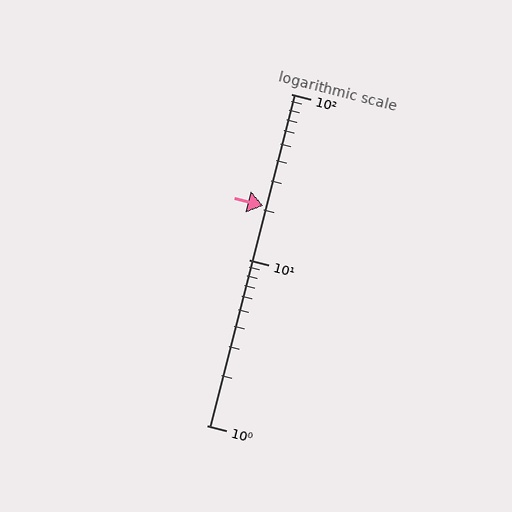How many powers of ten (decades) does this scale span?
The scale spans 2 decades, from 1 to 100.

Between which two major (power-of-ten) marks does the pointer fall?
The pointer is between 10 and 100.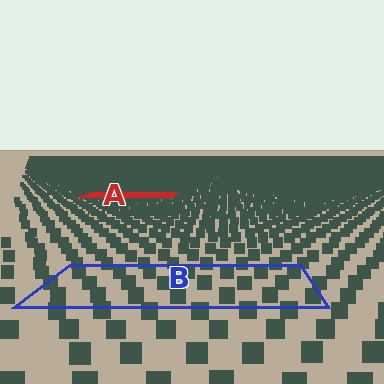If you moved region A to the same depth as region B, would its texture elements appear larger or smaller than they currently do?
They would appear larger. At a closer depth, the same texture elements are projected at a bigger on-screen size.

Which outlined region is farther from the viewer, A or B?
Region A is farther from the viewer — the texture elements inside it appear smaller and more densely packed.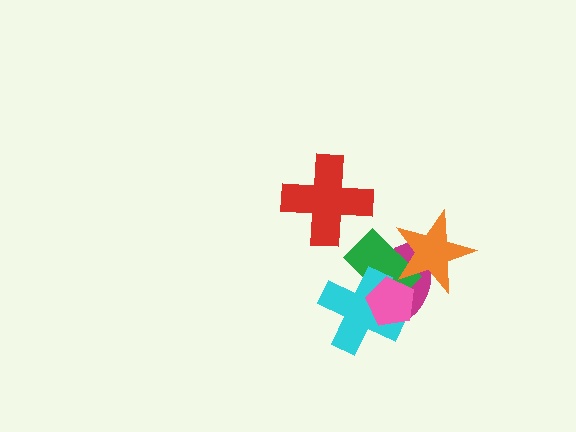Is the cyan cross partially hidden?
Yes, it is partially covered by another shape.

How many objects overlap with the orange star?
2 objects overlap with the orange star.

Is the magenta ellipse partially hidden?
Yes, it is partially covered by another shape.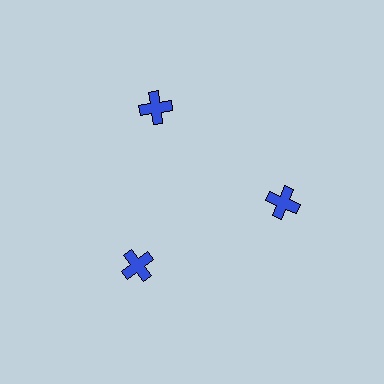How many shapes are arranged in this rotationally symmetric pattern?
There are 3 shapes, arranged in 3 groups of 1.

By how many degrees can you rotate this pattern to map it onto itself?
The pattern maps onto itself every 120 degrees of rotation.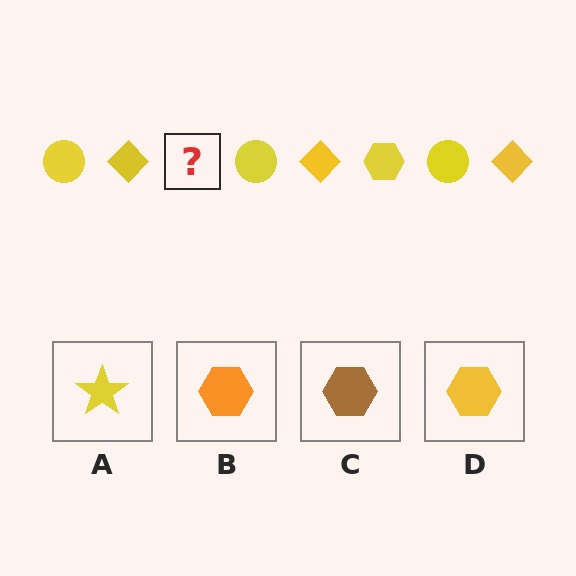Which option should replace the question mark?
Option D.